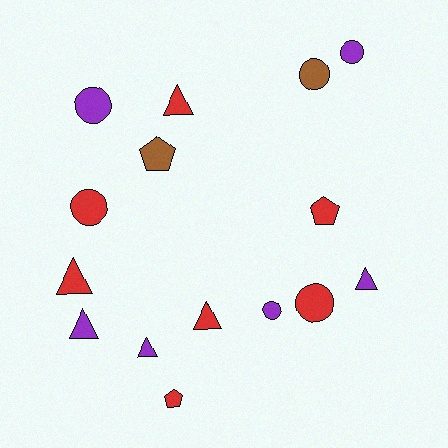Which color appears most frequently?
Red, with 7 objects.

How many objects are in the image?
There are 15 objects.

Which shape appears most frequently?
Triangle, with 6 objects.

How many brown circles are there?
There is 1 brown circle.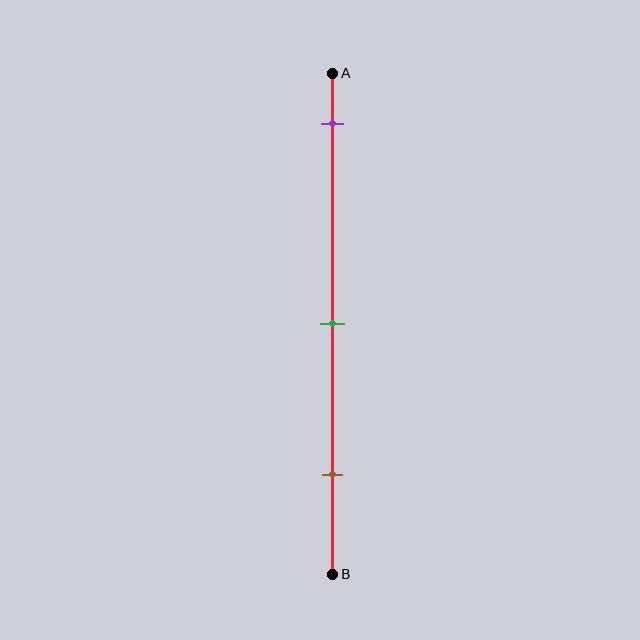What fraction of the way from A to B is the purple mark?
The purple mark is approximately 10% (0.1) of the way from A to B.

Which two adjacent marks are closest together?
The green and brown marks are the closest adjacent pair.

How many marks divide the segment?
There are 3 marks dividing the segment.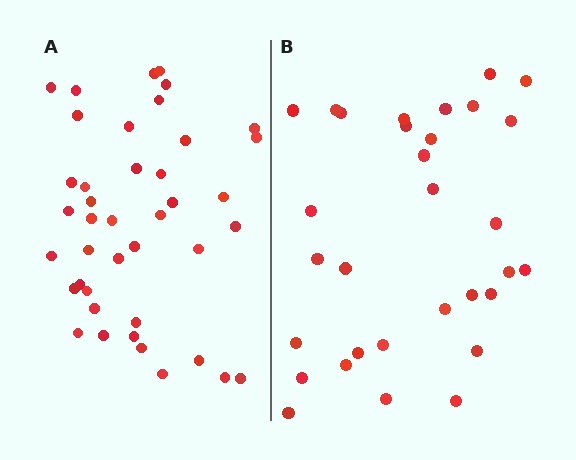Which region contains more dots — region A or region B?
Region A (the left region) has more dots.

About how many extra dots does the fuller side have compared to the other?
Region A has roughly 10 or so more dots than region B.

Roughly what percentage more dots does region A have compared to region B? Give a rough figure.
About 30% more.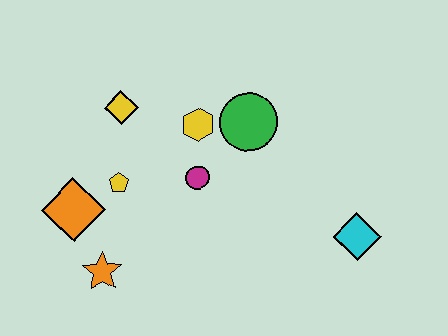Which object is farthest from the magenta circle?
The cyan diamond is farthest from the magenta circle.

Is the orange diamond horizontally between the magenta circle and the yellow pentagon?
No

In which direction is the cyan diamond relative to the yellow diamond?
The cyan diamond is to the right of the yellow diamond.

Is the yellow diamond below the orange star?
No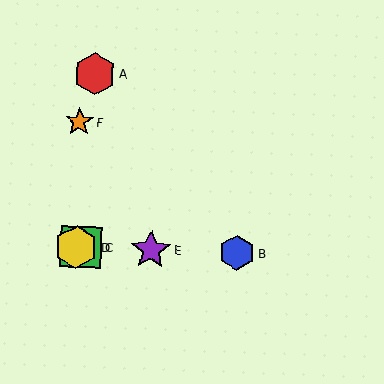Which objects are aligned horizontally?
Objects B, C, D, E are aligned horizontally.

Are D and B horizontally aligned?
Yes, both are at y≈247.